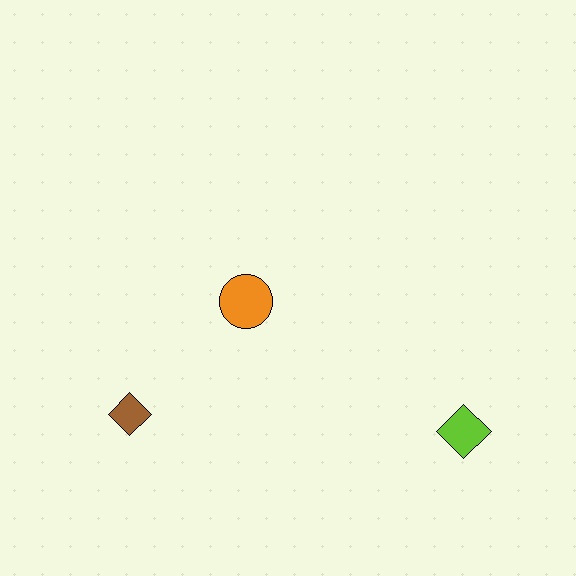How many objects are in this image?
There are 3 objects.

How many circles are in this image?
There is 1 circle.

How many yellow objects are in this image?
There are no yellow objects.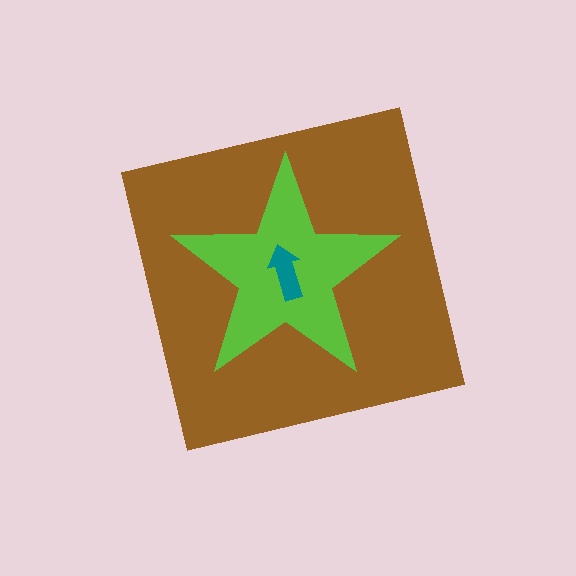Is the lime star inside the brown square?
Yes.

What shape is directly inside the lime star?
The teal arrow.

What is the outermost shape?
The brown square.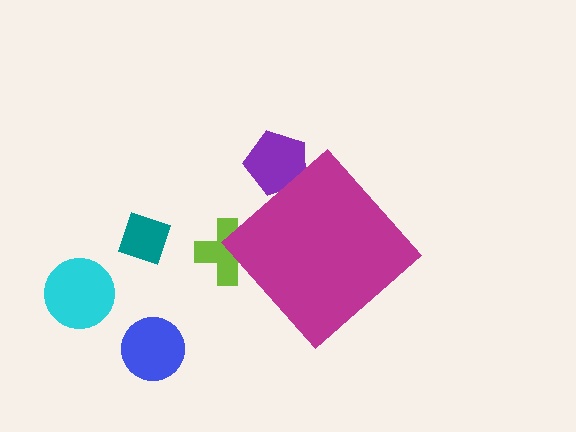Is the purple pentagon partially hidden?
Yes, the purple pentagon is partially hidden behind the magenta diamond.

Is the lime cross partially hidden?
Yes, the lime cross is partially hidden behind the magenta diamond.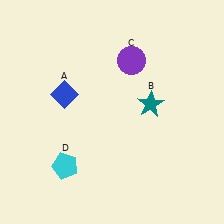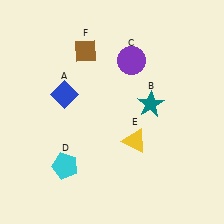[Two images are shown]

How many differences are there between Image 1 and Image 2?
There are 2 differences between the two images.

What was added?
A yellow triangle (E), a brown diamond (F) were added in Image 2.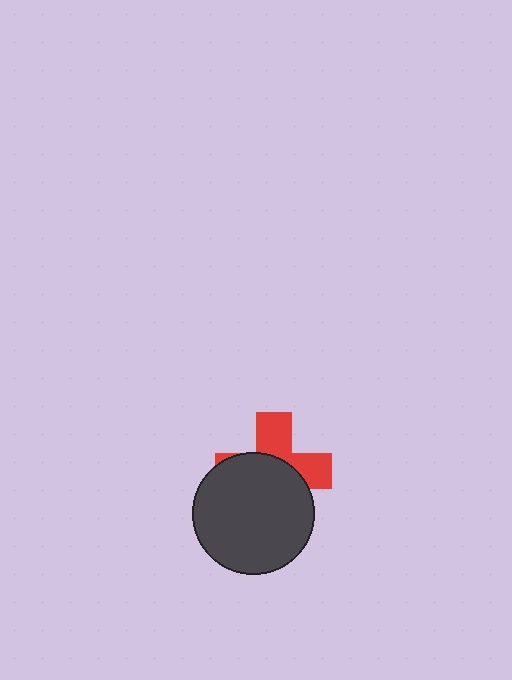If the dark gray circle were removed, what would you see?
You would see the complete red cross.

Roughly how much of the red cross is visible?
A small part of it is visible (roughly 41%).